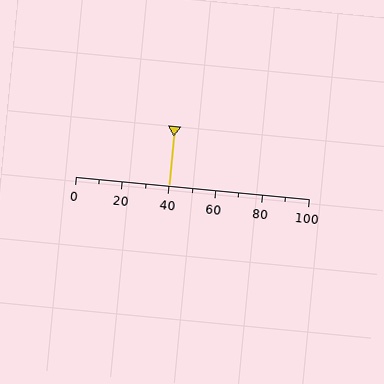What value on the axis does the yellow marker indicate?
The marker indicates approximately 40.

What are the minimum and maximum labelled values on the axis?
The axis runs from 0 to 100.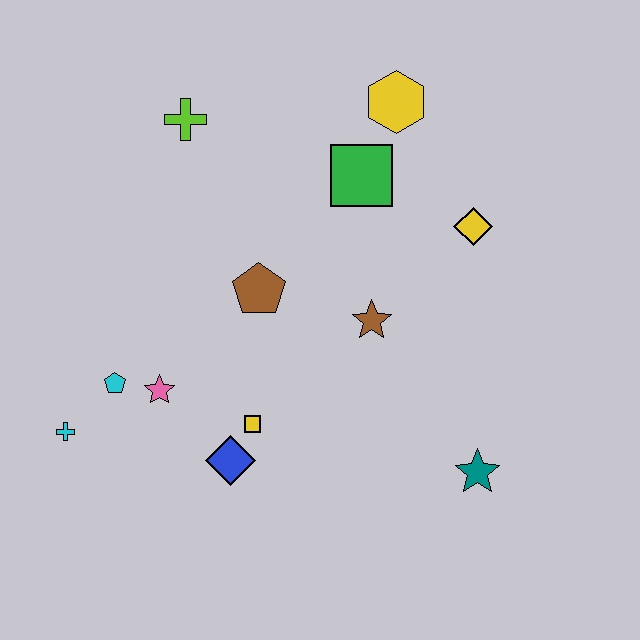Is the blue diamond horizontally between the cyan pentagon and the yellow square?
Yes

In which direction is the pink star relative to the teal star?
The pink star is to the left of the teal star.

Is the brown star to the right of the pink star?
Yes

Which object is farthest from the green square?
The cyan cross is farthest from the green square.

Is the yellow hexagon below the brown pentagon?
No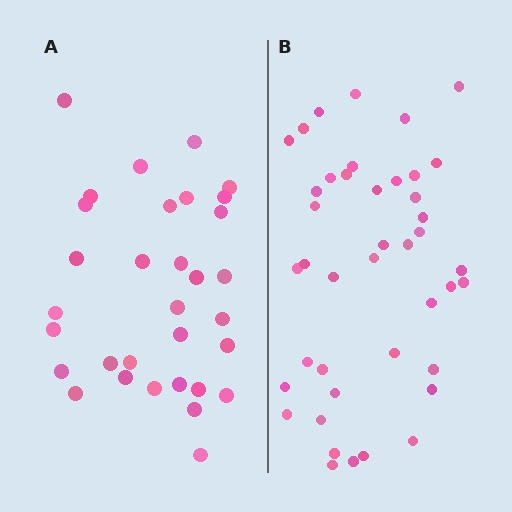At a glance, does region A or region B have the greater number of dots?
Region B (the right region) has more dots.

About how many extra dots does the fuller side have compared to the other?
Region B has roughly 10 or so more dots than region A.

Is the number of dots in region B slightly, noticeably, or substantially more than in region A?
Region B has noticeably more, but not dramatically so. The ratio is roughly 1.3 to 1.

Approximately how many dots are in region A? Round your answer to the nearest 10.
About 30 dots. (The exact count is 32, which rounds to 30.)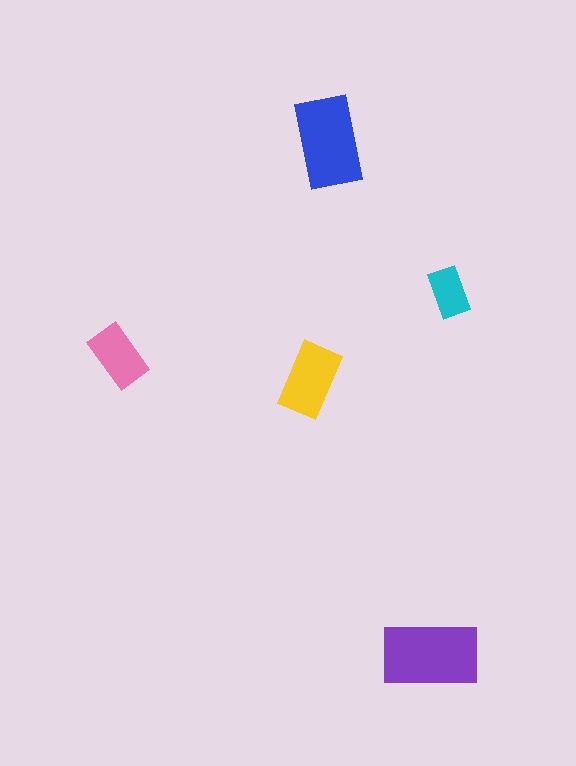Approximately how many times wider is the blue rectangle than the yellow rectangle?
About 1.5 times wider.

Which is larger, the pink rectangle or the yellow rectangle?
The yellow one.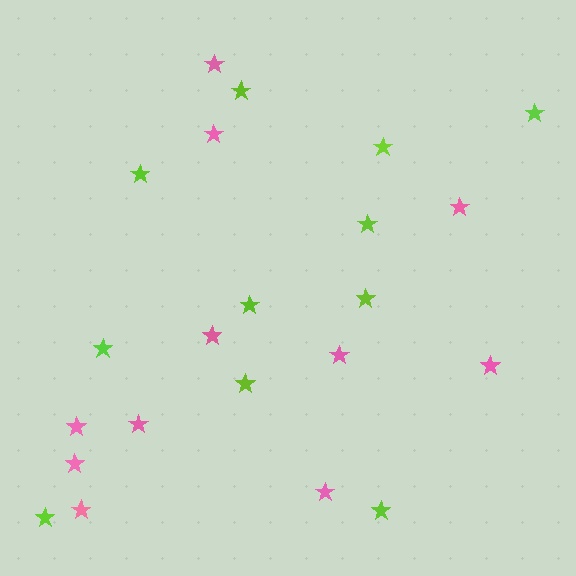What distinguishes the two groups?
There are 2 groups: one group of lime stars (11) and one group of pink stars (11).